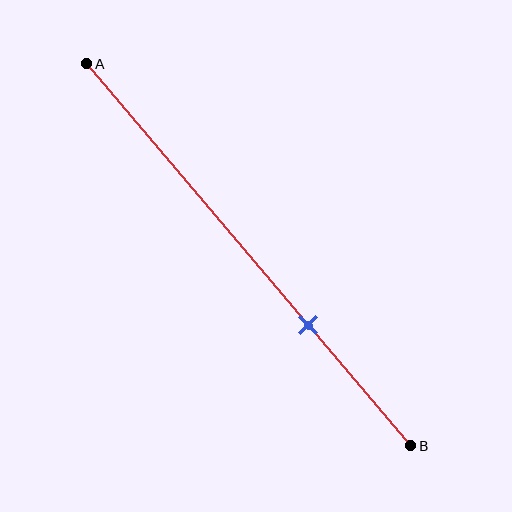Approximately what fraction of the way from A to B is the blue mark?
The blue mark is approximately 70% of the way from A to B.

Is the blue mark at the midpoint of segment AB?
No, the mark is at about 70% from A, not at the 50% midpoint.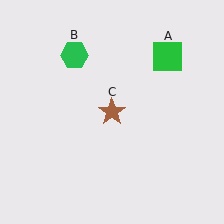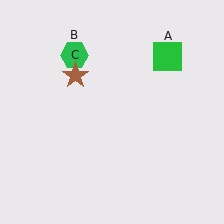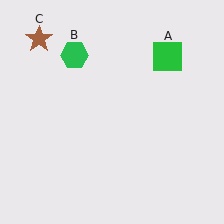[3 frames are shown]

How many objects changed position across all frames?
1 object changed position: brown star (object C).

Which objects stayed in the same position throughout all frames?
Green square (object A) and green hexagon (object B) remained stationary.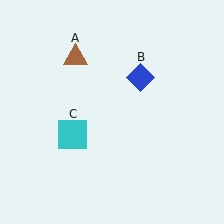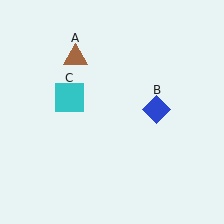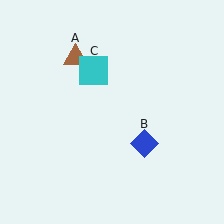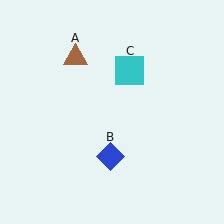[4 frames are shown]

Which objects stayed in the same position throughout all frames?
Brown triangle (object A) remained stationary.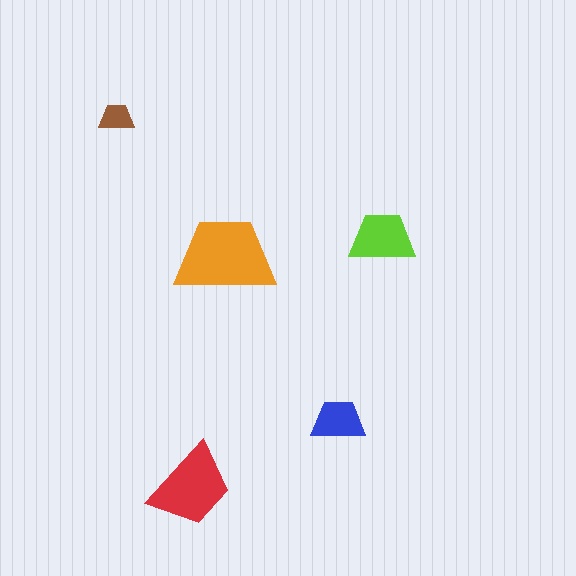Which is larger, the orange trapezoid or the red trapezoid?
The orange one.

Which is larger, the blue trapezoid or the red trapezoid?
The red one.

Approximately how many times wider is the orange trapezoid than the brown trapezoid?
About 3 times wider.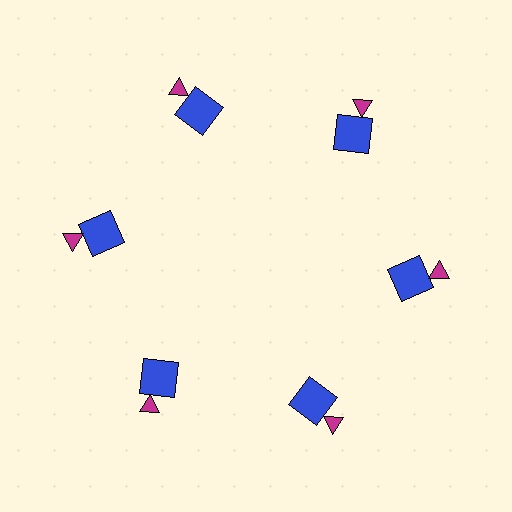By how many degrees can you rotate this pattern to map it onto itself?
The pattern maps onto itself every 60 degrees of rotation.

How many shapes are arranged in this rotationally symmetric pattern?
There are 12 shapes, arranged in 6 groups of 2.